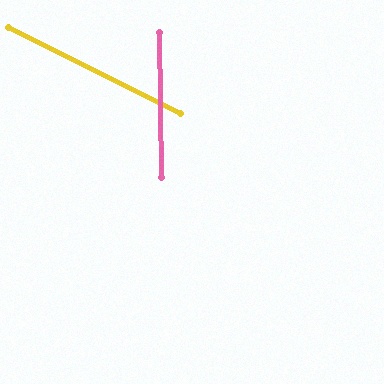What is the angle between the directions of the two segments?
Approximately 63 degrees.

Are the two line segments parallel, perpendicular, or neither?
Neither parallel nor perpendicular — they differ by about 63°.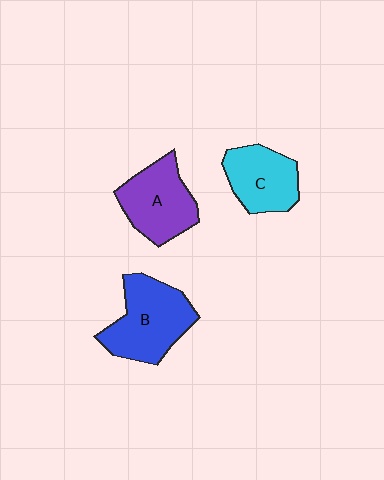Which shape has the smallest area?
Shape C (cyan).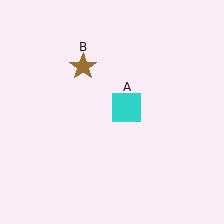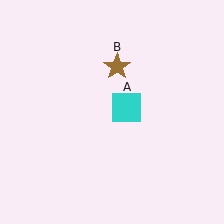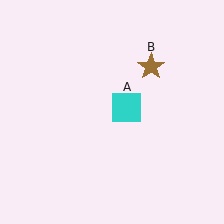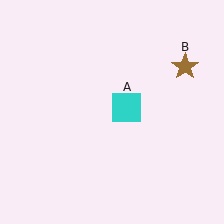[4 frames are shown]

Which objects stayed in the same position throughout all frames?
Cyan square (object A) remained stationary.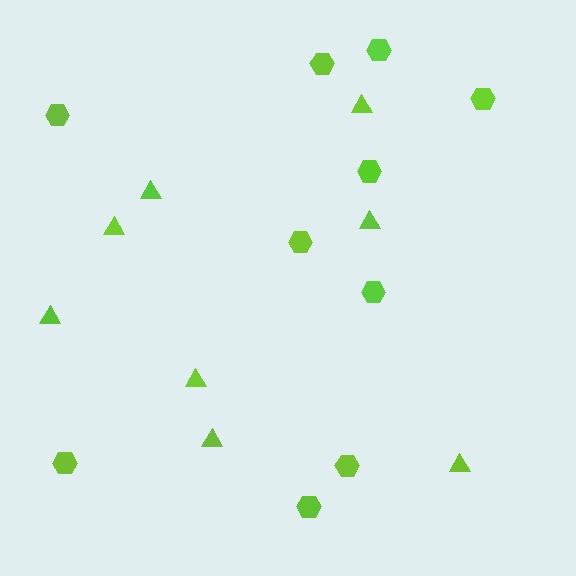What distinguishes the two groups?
There are 2 groups: one group of hexagons (10) and one group of triangles (8).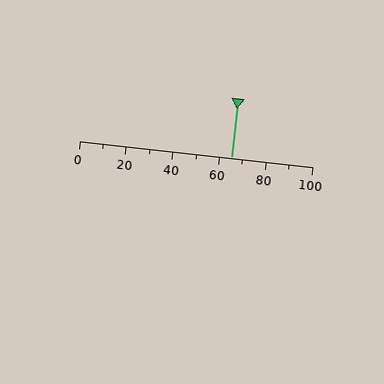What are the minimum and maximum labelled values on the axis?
The axis runs from 0 to 100.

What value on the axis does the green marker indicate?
The marker indicates approximately 65.